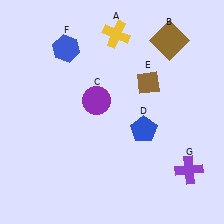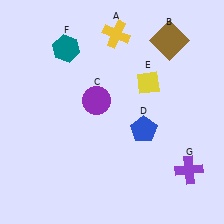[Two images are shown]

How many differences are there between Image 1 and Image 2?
There are 2 differences between the two images.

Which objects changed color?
E changed from brown to yellow. F changed from blue to teal.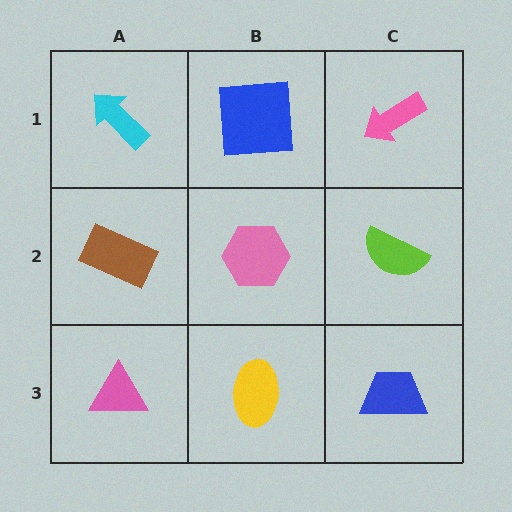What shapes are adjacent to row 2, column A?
A cyan arrow (row 1, column A), a pink triangle (row 3, column A), a pink hexagon (row 2, column B).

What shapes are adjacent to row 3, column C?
A lime semicircle (row 2, column C), a yellow ellipse (row 3, column B).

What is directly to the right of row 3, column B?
A blue trapezoid.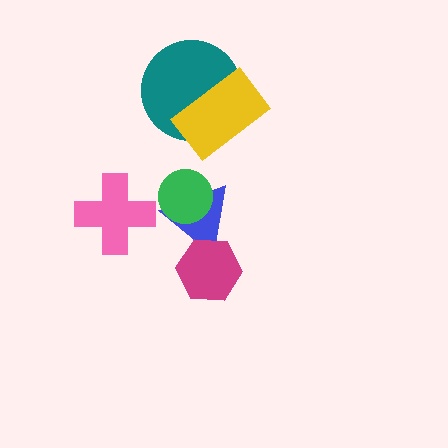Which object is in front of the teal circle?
The yellow rectangle is in front of the teal circle.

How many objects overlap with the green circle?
1 object overlaps with the green circle.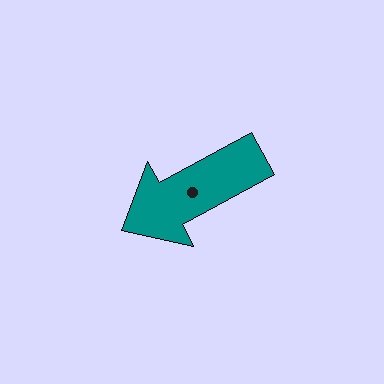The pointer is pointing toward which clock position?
Roughly 8 o'clock.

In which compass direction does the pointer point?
Southwest.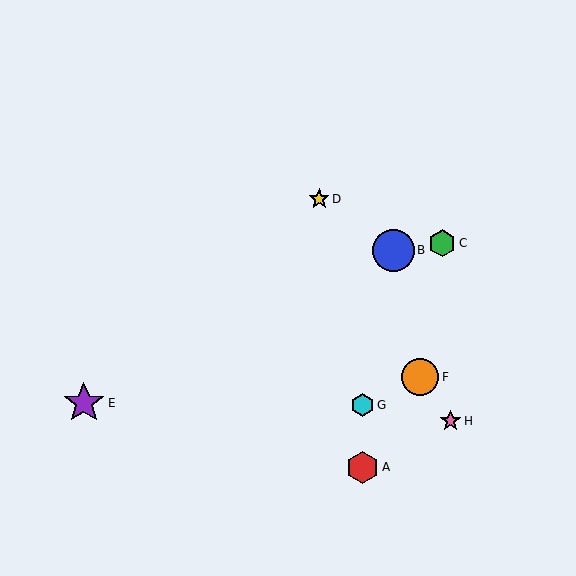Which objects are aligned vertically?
Objects A, G are aligned vertically.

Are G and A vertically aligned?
Yes, both are at x≈362.